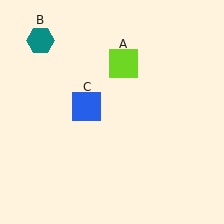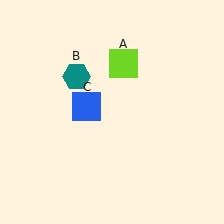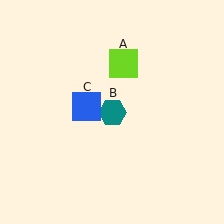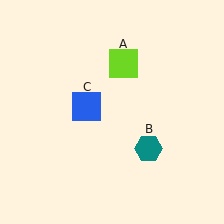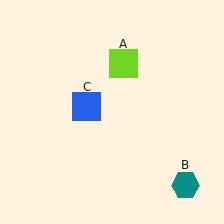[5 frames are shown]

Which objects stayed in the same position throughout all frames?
Lime square (object A) and blue square (object C) remained stationary.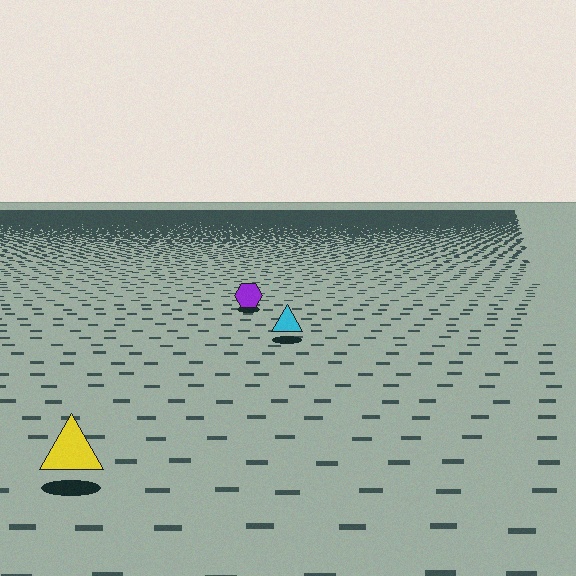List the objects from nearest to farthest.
From nearest to farthest: the yellow triangle, the cyan triangle, the purple hexagon.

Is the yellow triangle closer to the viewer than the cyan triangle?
Yes. The yellow triangle is closer — you can tell from the texture gradient: the ground texture is coarser near it.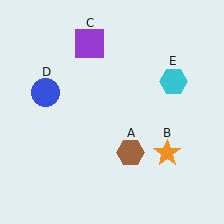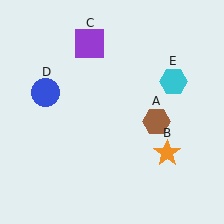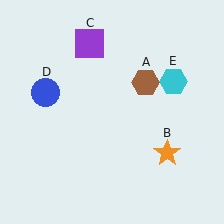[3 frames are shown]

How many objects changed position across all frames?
1 object changed position: brown hexagon (object A).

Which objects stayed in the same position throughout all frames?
Orange star (object B) and purple square (object C) and blue circle (object D) and cyan hexagon (object E) remained stationary.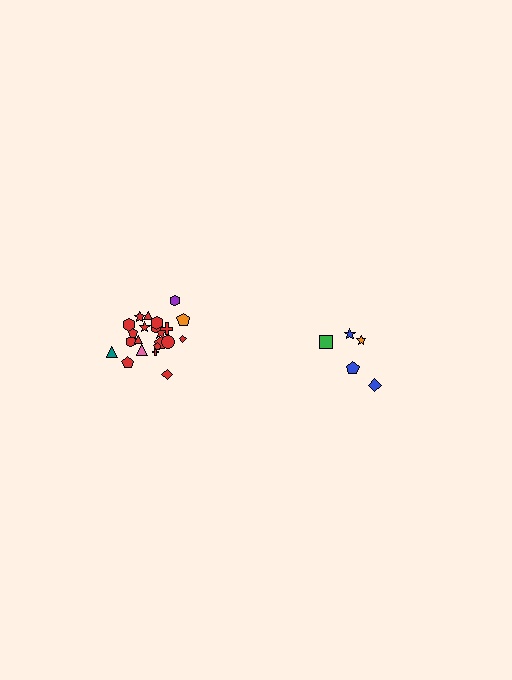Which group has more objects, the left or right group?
The left group.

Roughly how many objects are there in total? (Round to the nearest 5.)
Roughly 25 objects in total.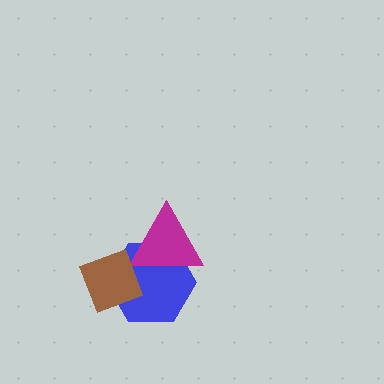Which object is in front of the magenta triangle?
The brown diamond is in front of the magenta triangle.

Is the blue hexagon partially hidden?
Yes, it is partially covered by another shape.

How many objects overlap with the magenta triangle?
2 objects overlap with the magenta triangle.